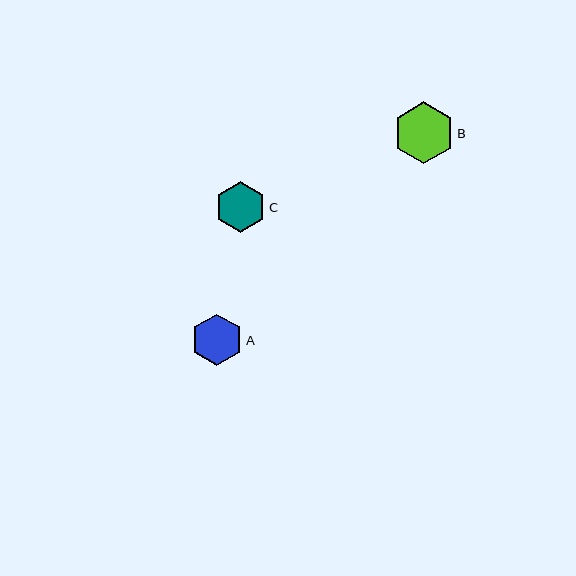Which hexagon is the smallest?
Hexagon C is the smallest with a size of approximately 51 pixels.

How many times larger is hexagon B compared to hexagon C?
Hexagon B is approximately 1.2 times the size of hexagon C.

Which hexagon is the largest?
Hexagon B is the largest with a size of approximately 61 pixels.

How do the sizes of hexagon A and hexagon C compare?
Hexagon A and hexagon C are approximately the same size.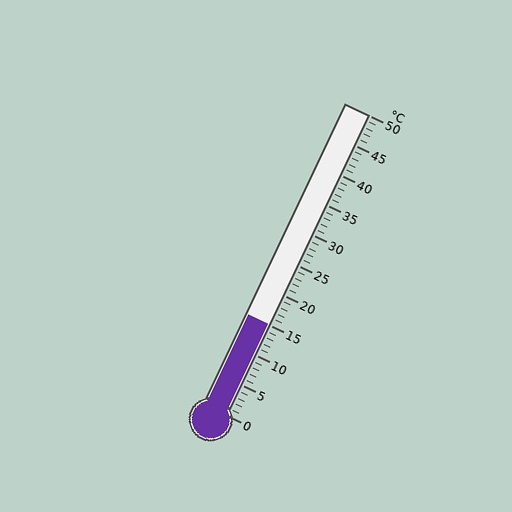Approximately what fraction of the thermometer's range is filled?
The thermometer is filled to approximately 30% of its range.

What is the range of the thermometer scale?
The thermometer scale ranges from 0°C to 50°C.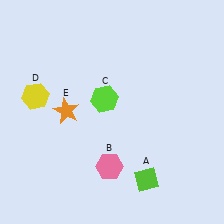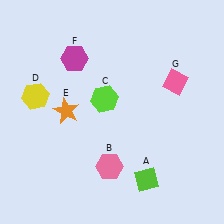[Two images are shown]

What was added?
A magenta hexagon (F), a pink diamond (G) were added in Image 2.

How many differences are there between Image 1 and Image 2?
There are 2 differences between the two images.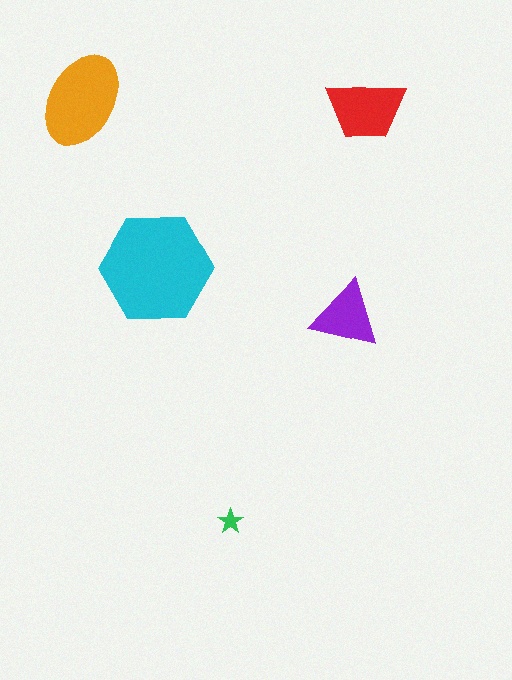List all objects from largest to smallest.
The cyan hexagon, the orange ellipse, the red trapezoid, the purple triangle, the green star.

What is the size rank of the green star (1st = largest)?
5th.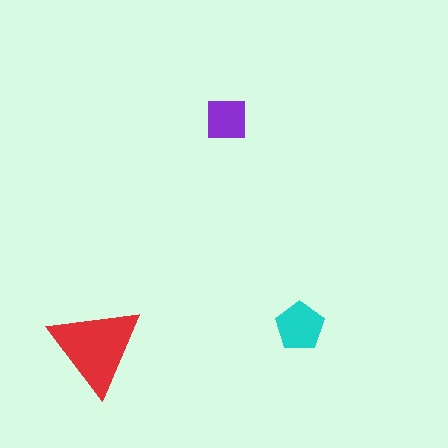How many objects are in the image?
There are 3 objects in the image.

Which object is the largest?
The red triangle.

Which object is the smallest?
The purple square.